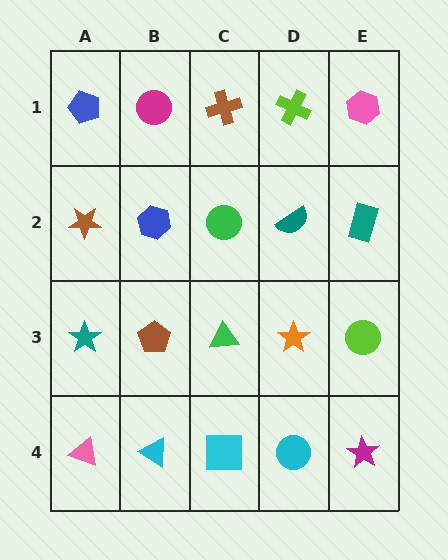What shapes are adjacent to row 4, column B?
A brown pentagon (row 3, column B), a pink triangle (row 4, column A), a cyan square (row 4, column C).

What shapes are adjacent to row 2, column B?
A magenta circle (row 1, column B), a brown pentagon (row 3, column B), a brown star (row 2, column A), a green circle (row 2, column C).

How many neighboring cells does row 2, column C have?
4.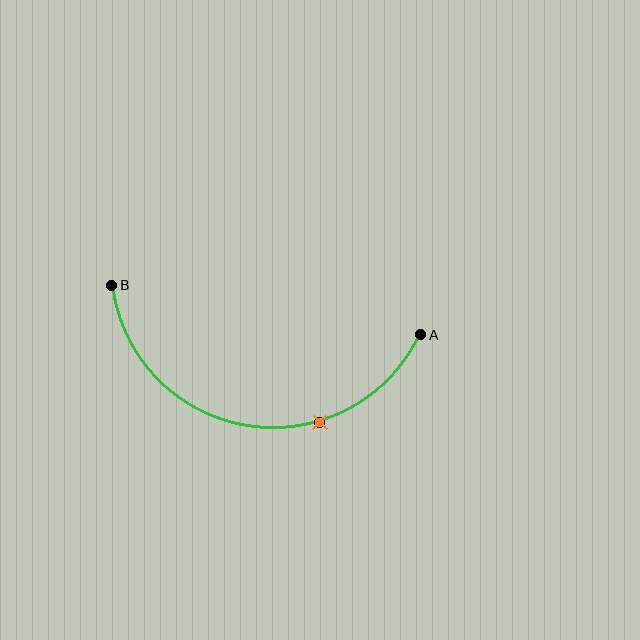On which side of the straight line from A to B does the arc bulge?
The arc bulges below the straight line connecting A and B.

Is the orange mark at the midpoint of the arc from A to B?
No. The orange mark lies on the arc but is closer to endpoint A. The arc midpoint would be at the point on the curve equidistant along the arc from both A and B.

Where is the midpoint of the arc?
The arc midpoint is the point on the curve farthest from the straight line joining A and B. It sits below that line.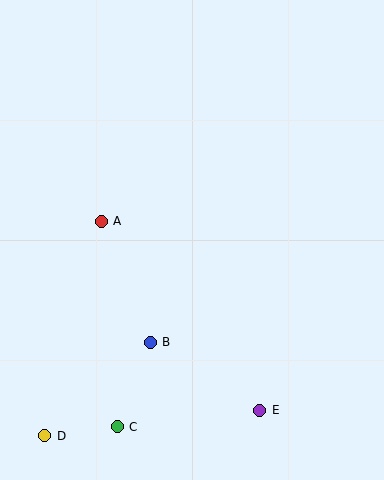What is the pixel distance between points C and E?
The distance between C and E is 143 pixels.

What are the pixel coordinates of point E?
Point E is at (260, 410).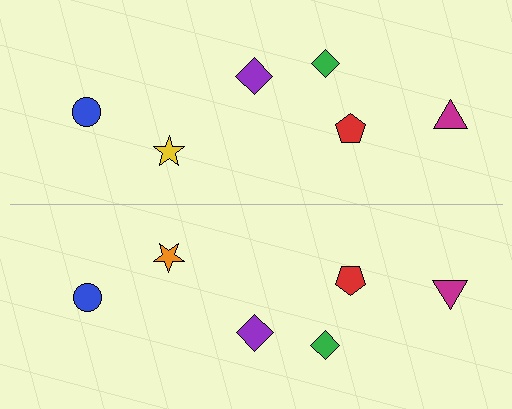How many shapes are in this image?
There are 12 shapes in this image.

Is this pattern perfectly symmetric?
No, the pattern is not perfectly symmetric. The orange star on the bottom side breaks the symmetry — its mirror counterpart is yellow.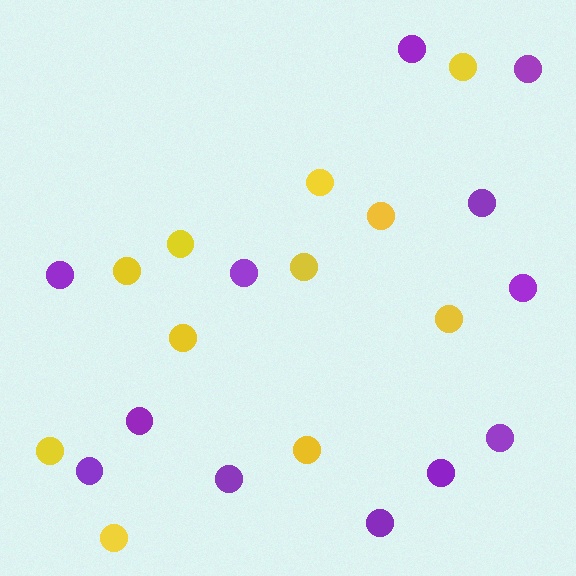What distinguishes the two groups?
There are 2 groups: one group of purple circles (12) and one group of yellow circles (11).